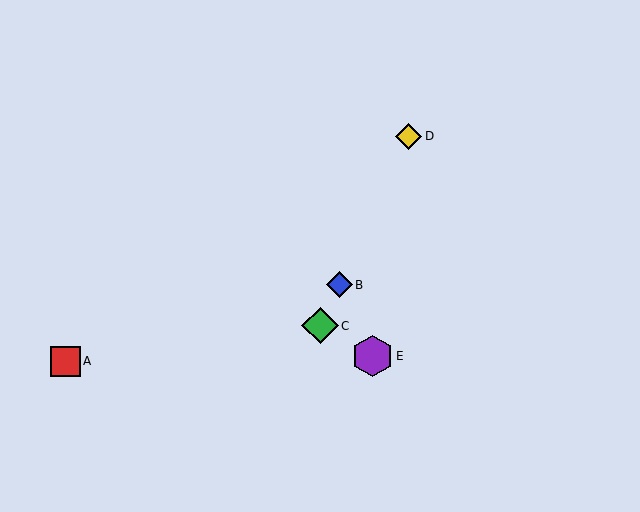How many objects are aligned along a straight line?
3 objects (B, C, D) are aligned along a straight line.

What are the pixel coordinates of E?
Object E is at (372, 356).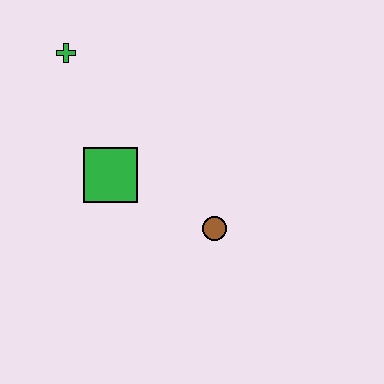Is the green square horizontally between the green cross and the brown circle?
Yes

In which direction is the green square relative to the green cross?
The green square is below the green cross.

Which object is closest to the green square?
The brown circle is closest to the green square.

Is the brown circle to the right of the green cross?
Yes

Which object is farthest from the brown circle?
The green cross is farthest from the brown circle.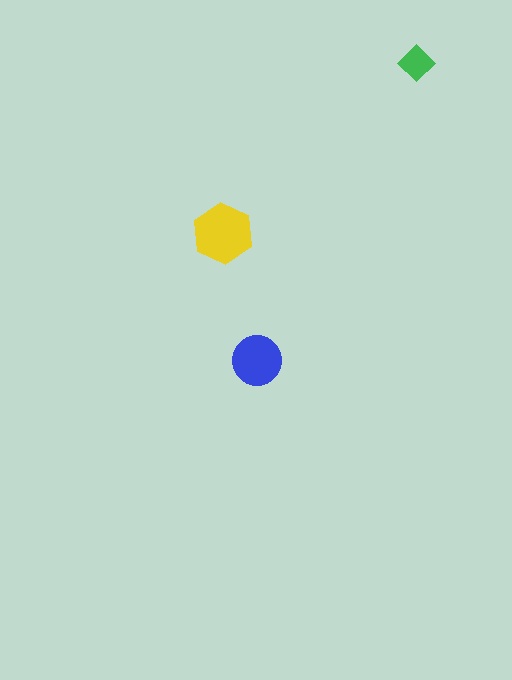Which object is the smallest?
The green diamond.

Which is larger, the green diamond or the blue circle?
The blue circle.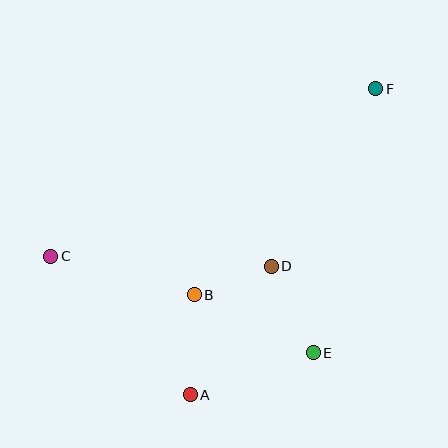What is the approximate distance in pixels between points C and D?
The distance between C and D is approximately 221 pixels.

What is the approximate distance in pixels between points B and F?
The distance between B and F is approximately 275 pixels.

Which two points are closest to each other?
Points B and D are closest to each other.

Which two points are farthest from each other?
Points C and F are farthest from each other.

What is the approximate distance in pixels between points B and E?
The distance between B and E is approximately 132 pixels.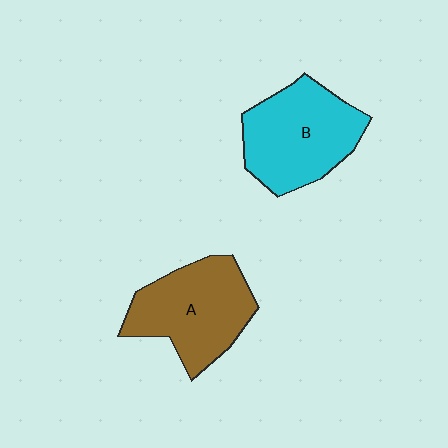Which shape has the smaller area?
Shape A (brown).